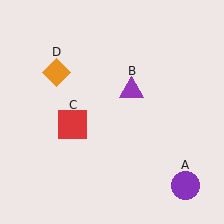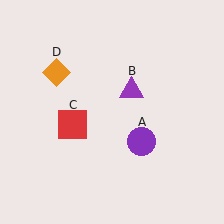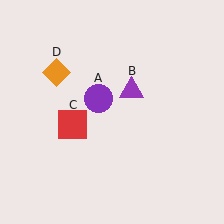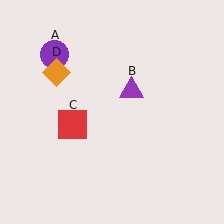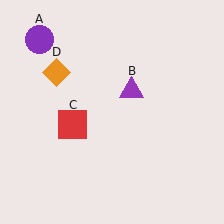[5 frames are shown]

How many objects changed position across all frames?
1 object changed position: purple circle (object A).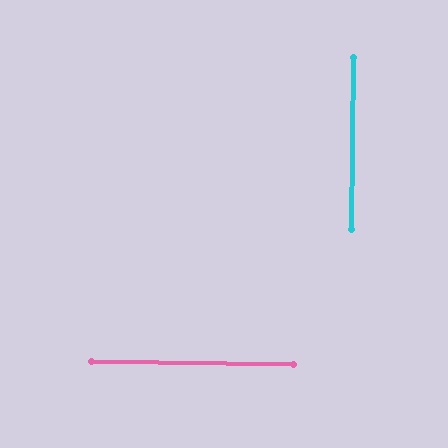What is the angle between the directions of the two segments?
Approximately 90 degrees.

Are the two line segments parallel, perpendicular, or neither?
Perpendicular — they meet at approximately 90°.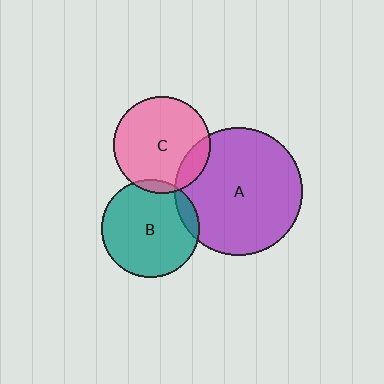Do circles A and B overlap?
Yes.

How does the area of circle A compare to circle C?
Approximately 1.8 times.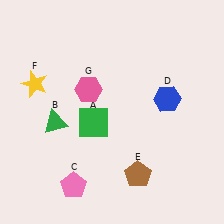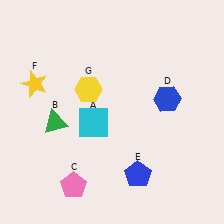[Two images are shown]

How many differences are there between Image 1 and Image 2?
There are 3 differences between the two images.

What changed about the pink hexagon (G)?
In Image 1, G is pink. In Image 2, it changed to yellow.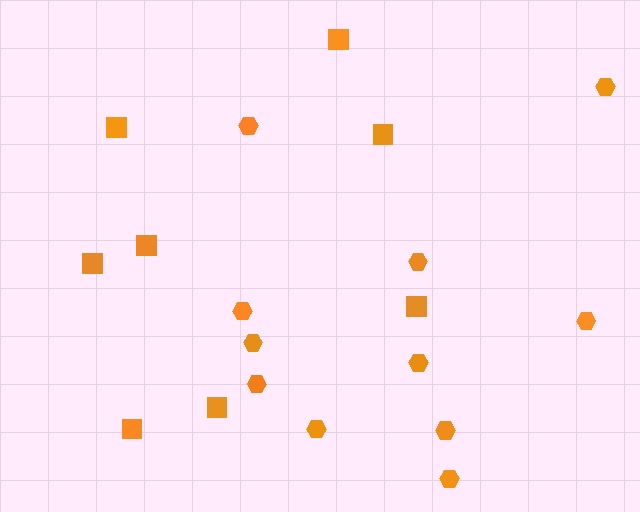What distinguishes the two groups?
There are 2 groups: one group of hexagons (11) and one group of squares (8).